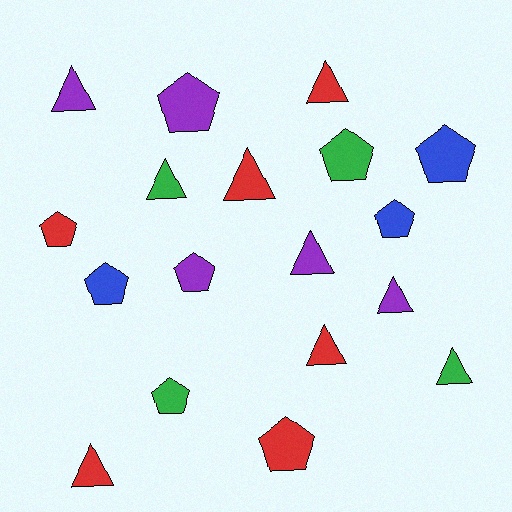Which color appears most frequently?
Red, with 6 objects.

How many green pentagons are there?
There are 2 green pentagons.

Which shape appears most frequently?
Triangle, with 9 objects.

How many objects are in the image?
There are 18 objects.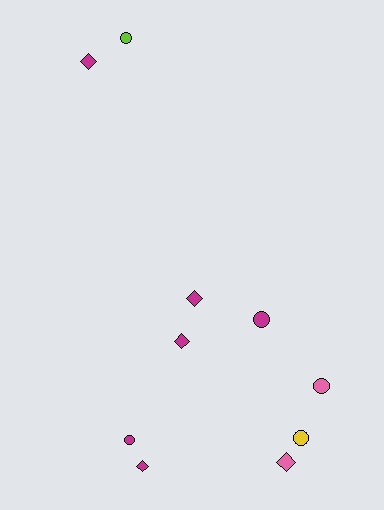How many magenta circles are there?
There are 2 magenta circles.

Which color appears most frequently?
Magenta, with 6 objects.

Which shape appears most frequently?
Diamond, with 5 objects.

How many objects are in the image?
There are 10 objects.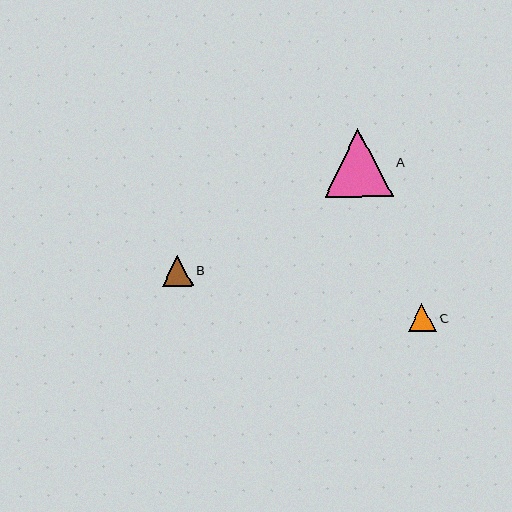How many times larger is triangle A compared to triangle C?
Triangle A is approximately 2.4 times the size of triangle C.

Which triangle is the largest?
Triangle A is the largest with a size of approximately 69 pixels.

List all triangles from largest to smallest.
From largest to smallest: A, B, C.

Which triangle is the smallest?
Triangle C is the smallest with a size of approximately 28 pixels.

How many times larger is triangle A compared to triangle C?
Triangle A is approximately 2.4 times the size of triangle C.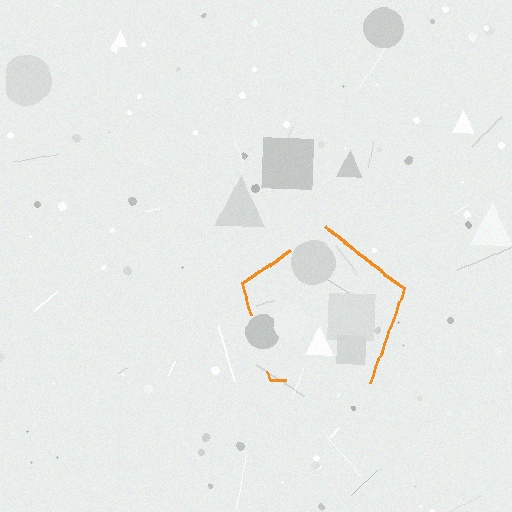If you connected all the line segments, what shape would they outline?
They would outline a pentagon.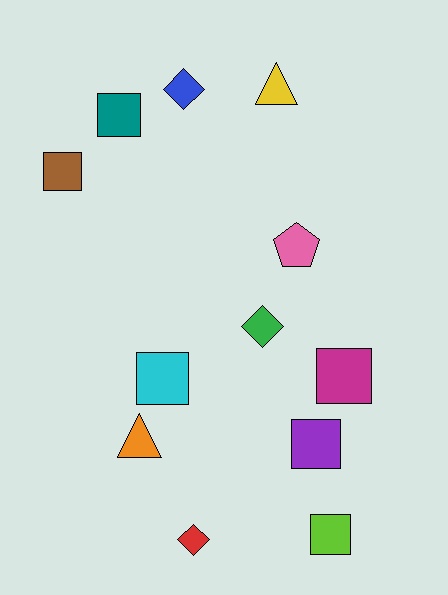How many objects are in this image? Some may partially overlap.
There are 12 objects.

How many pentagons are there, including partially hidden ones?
There is 1 pentagon.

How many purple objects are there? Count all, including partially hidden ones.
There is 1 purple object.